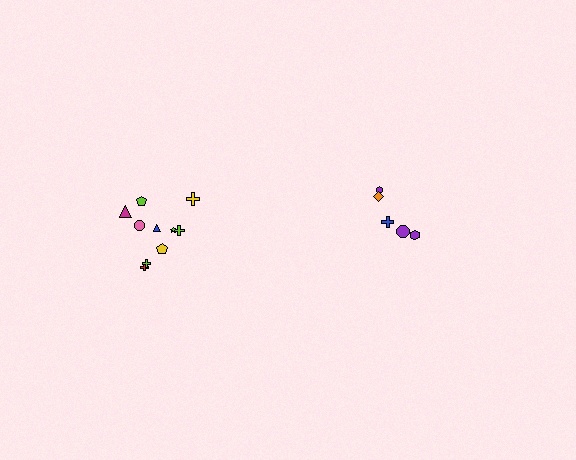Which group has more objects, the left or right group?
The left group.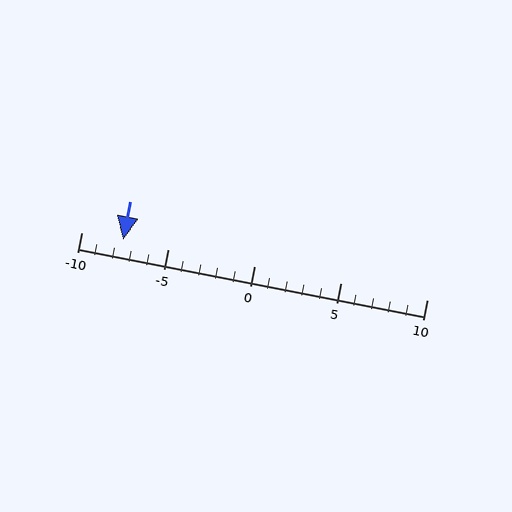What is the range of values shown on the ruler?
The ruler shows values from -10 to 10.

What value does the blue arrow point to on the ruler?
The blue arrow points to approximately -8.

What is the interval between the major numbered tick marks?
The major tick marks are spaced 5 units apart.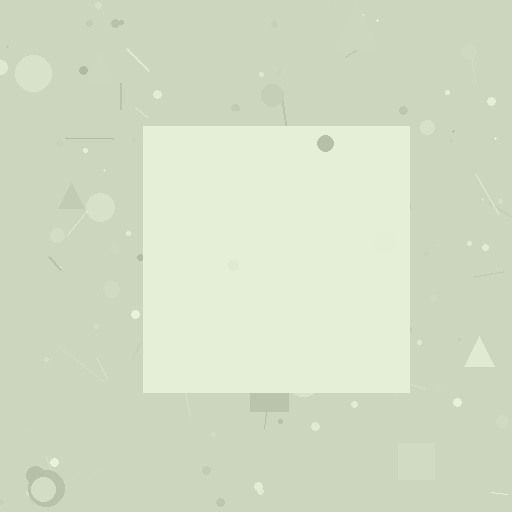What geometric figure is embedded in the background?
A square is embedded in the background.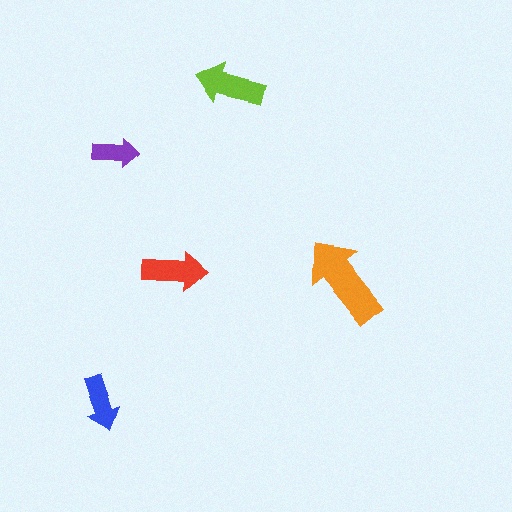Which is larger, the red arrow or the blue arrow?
The red one.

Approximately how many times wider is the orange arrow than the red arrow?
About 1.5 times wider.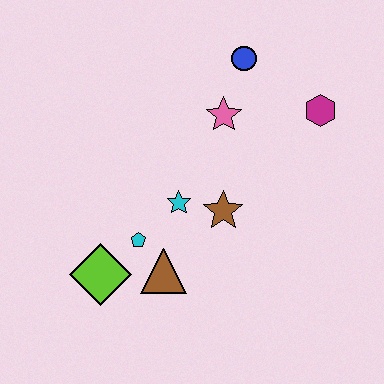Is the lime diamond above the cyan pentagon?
No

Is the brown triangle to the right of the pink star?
No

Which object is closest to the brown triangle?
The cyan pentagon is closest to the brown triangle.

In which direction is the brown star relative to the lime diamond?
The brown star is to the right of the lime diamond.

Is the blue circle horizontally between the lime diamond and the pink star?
No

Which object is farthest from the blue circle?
The lime diamond is farthest from the blue circle.